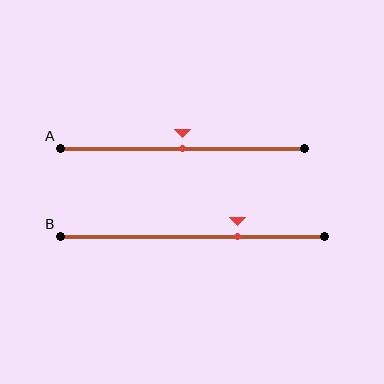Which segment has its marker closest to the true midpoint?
Segment A has its marker closest to the true midpoint.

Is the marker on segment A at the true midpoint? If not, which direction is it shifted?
Yes, the marker on segment A is at the true midpoint.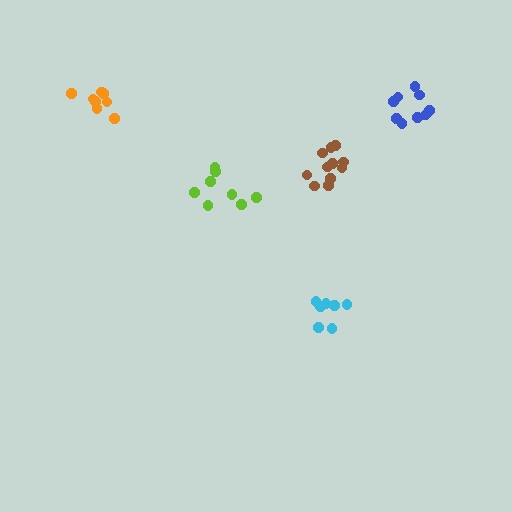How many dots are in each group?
Group 1: 7 dots, Group 2: 8 dots, Group 3: 8 dots, Group 4: 9 dots, Group 5: 11 dots (43 total).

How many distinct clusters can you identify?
There are 5 distinct clusters.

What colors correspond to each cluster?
The clusters are colored: cyan, lime, orange, blue, brown.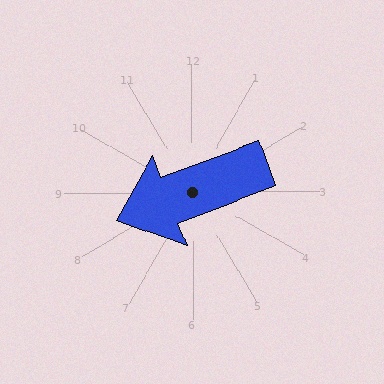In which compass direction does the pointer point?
West.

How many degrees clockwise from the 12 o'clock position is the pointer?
Approximately 250 degrees.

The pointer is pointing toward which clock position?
Roughly 8 o'clock.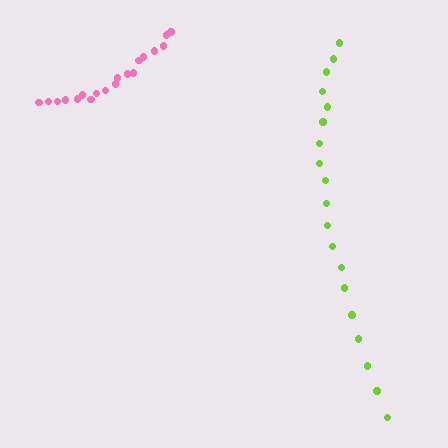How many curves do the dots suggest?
There are 2 distinct paths.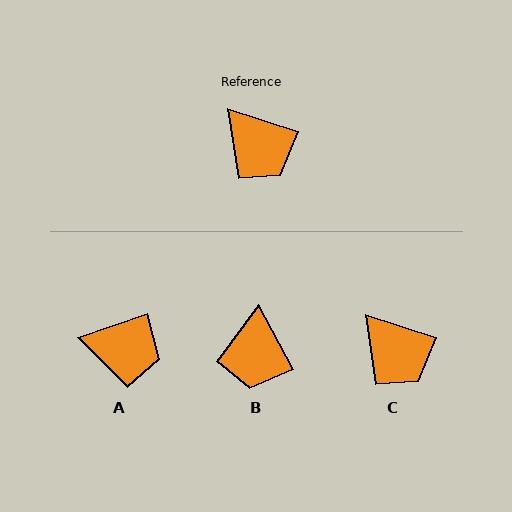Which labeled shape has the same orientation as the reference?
C.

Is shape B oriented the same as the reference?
No, it is off by about 44 degrees.